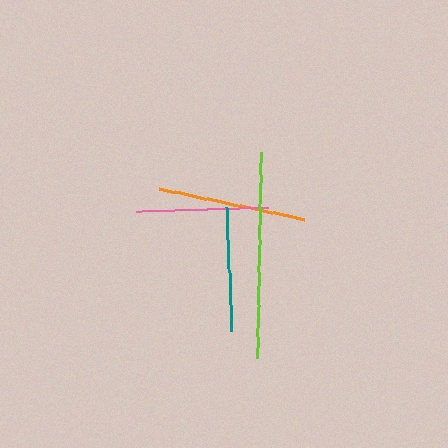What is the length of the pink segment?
The pink segment is approximately 132 pixels long.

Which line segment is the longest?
The lime line is the longest at approximately 206 pixels.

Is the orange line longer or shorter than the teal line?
The orange line is longer than the teal line.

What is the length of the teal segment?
The teal segment is approximately 124 pixels long.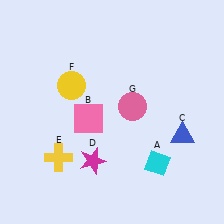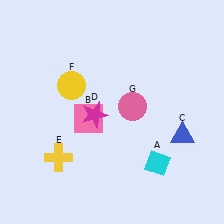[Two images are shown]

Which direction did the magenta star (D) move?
The magenta star (D) moved up.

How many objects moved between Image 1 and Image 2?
1 object moved between the two images.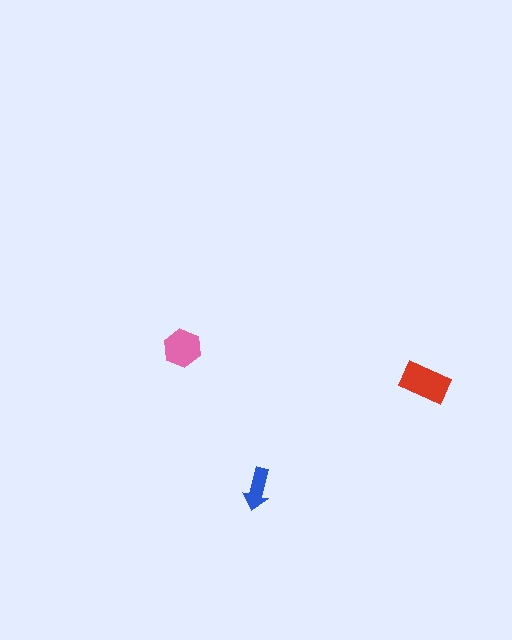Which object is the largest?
The red rectangle.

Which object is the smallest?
The blue arrow.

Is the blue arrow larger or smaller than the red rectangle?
Smaller.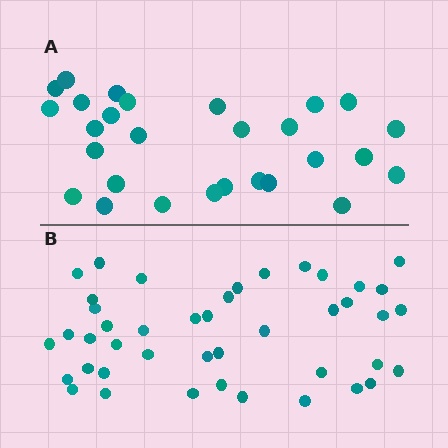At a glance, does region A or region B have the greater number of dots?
Region B (the bottom region) has more dots.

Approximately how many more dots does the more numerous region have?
Region B has approximately 15 more dots than region A.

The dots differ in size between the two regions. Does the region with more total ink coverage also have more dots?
No. Region A has more total ink coverage because its dots are larger, but region B actually contains more individual dots. Total area can be misleading — the number of items is what matters here.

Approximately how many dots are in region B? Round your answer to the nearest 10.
About 40 dots. (The exact count is 43, which rounds to 40.)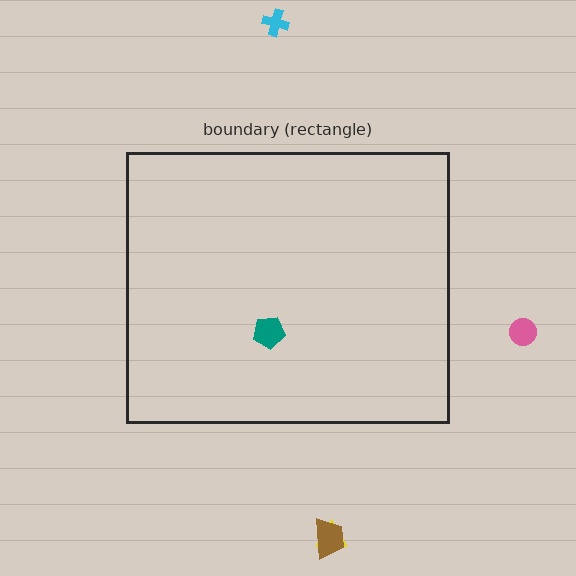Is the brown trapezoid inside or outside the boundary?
Outside.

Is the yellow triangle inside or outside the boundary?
Outside.